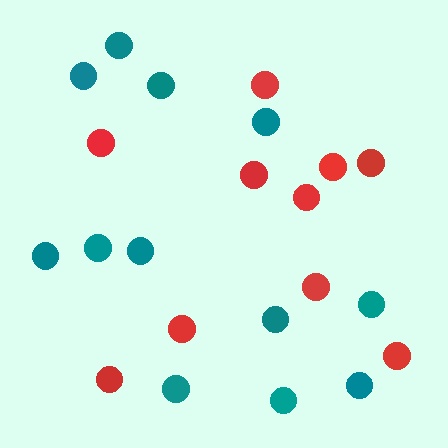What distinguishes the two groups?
There are 2 groups: one group of red circles (10) and one group of teal circles (12).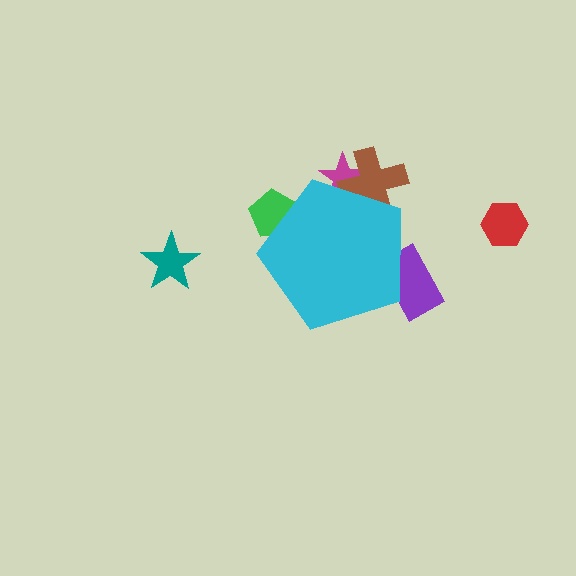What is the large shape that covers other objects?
A cyan pentagon.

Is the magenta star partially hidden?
Yes, the magenta star is partially hidden behind the cyan pentagon.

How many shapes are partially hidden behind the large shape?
4 shapes are partially hidden.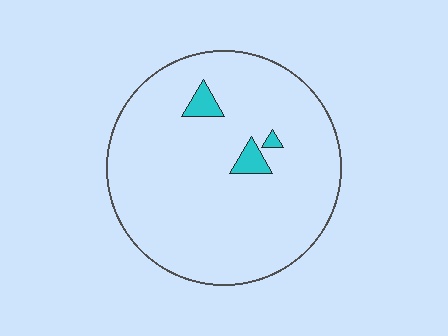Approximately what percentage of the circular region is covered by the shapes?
Approximately 5%.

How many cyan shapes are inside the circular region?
3.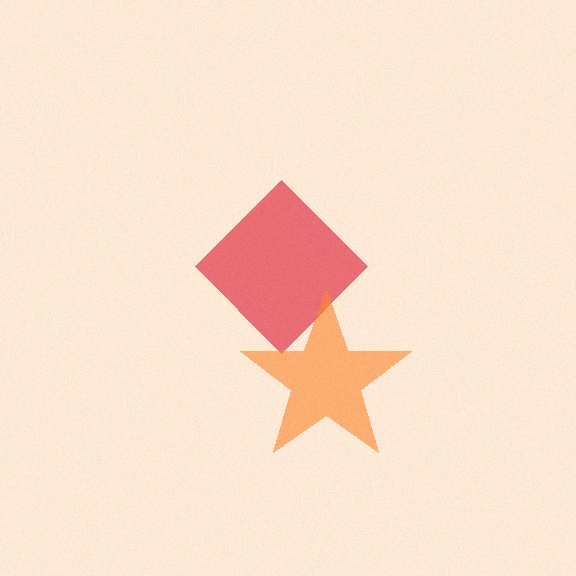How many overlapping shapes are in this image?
There are 2 overlapping shapes in the image.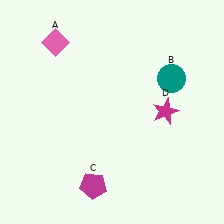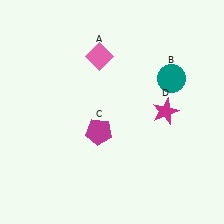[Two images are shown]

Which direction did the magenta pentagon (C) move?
The magenta pentagon (C) moved up.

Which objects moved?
The objects that moved are: the pink diamond (A), the magenta pentagon (C).